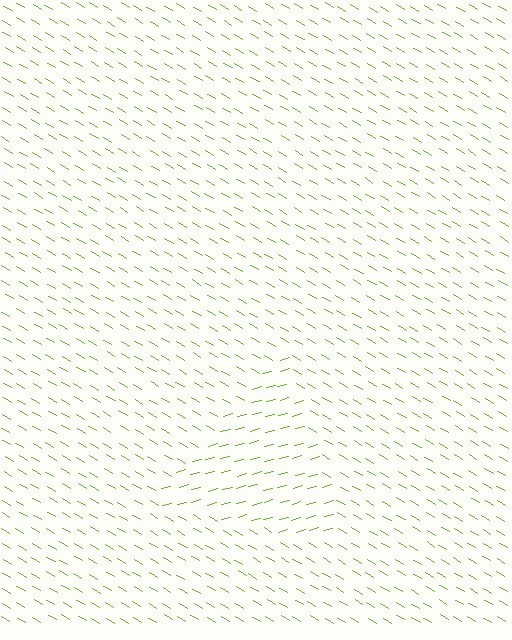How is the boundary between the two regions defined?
The boundary is defined purely by a change in line orientation (approximately 45 degrees difference). All lines are the same color and thickness.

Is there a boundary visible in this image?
Yes, there is a texture boundary formed by a change in line orientation.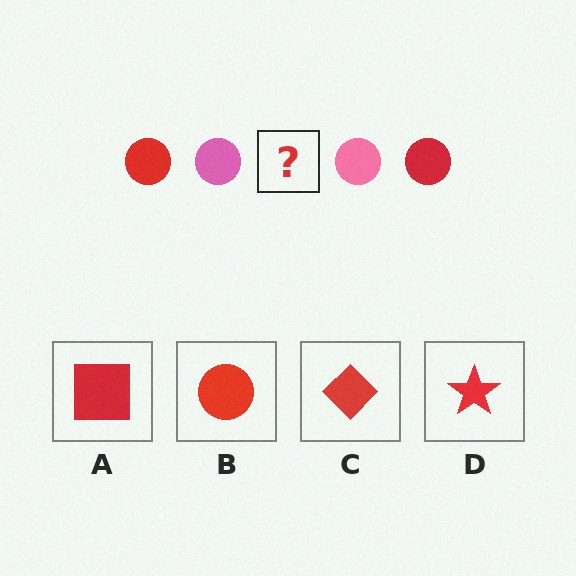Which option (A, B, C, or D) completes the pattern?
B.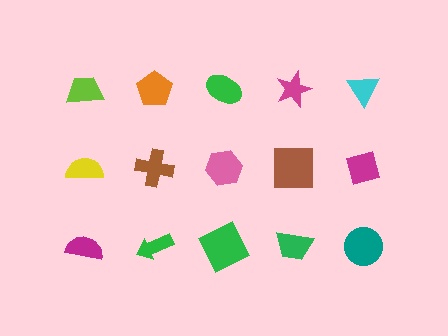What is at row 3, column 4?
A green trapezoid.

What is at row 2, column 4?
A brown square.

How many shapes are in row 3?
5 shapes.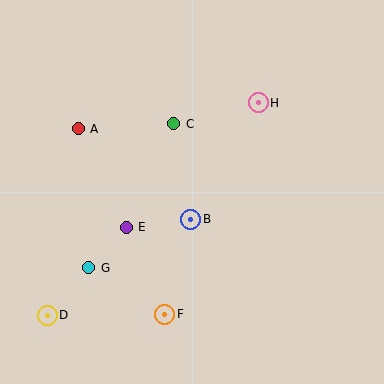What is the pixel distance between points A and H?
The distance between A and H is 182 pixels.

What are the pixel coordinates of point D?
Point D is at (47, 315).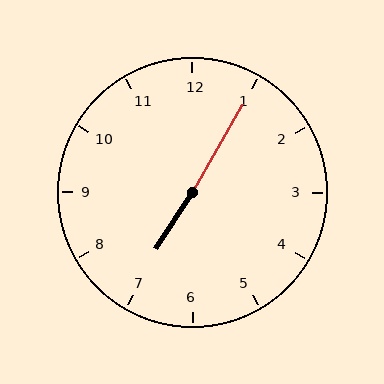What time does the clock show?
7:05.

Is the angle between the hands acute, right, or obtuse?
It is obtuse.